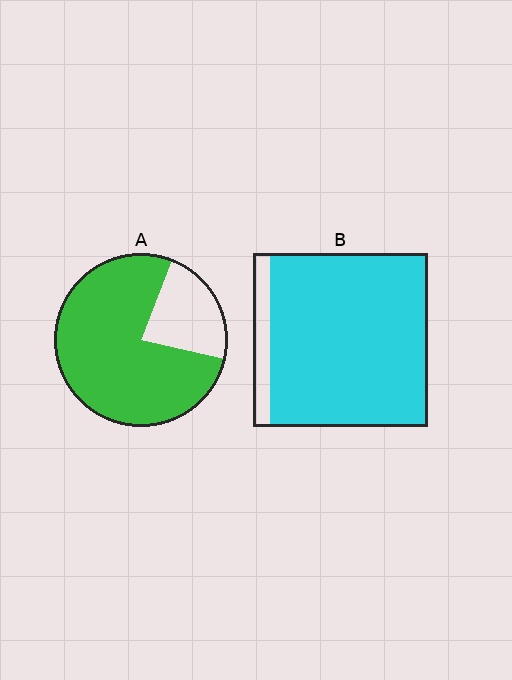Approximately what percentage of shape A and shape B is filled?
A is approximately 75% and B is approximately 90%.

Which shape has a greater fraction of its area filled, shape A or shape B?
Shape B.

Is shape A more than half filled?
Yes.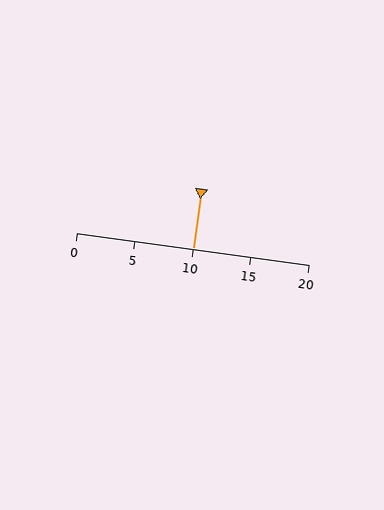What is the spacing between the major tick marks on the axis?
The major ticks are spaced 5 apart.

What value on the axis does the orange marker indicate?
The marker indicates approximately 10.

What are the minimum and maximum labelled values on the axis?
The axis runs from 0 to 20.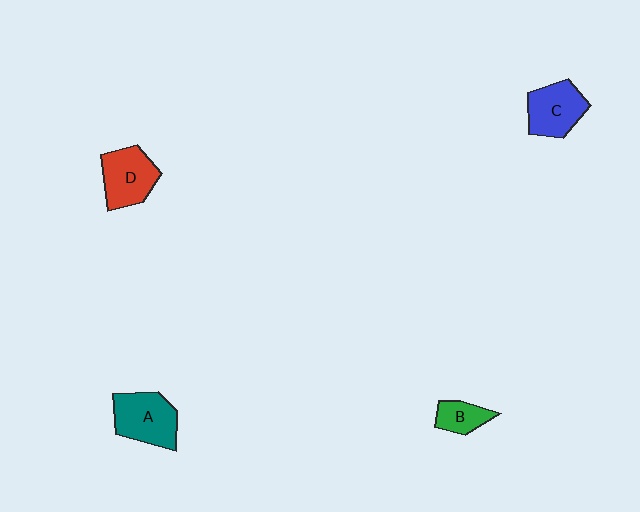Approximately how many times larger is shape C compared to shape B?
Approximately 1.8 times.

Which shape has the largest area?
Shape A (teal).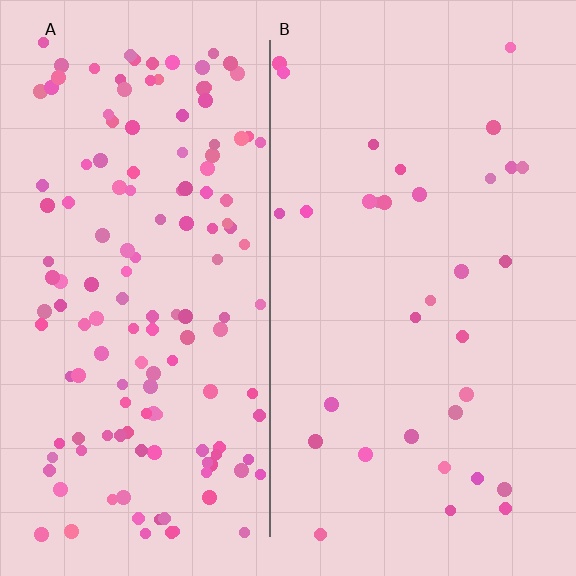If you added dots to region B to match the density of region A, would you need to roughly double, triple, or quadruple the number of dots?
Approximately quadruple.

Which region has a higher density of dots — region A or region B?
A (the left).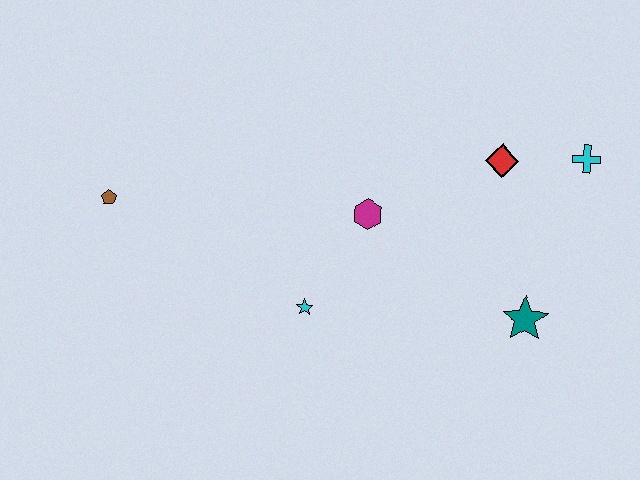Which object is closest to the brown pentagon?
The cyan star is closest to the brown pentagon.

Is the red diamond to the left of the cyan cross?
Yes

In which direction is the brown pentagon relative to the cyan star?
The brown pentagon is to the left of the cyan star.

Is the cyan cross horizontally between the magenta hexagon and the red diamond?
No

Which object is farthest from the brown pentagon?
The cyan cross is farthest from the brown pentagon.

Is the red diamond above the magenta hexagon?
Yes